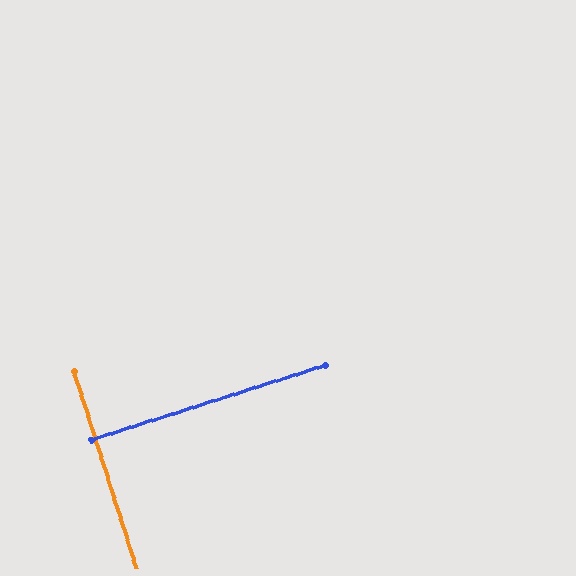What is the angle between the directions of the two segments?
Approximately 90 degrees.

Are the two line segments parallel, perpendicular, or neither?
Perpendicular — they meet at approximately 90°.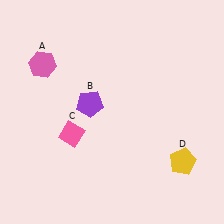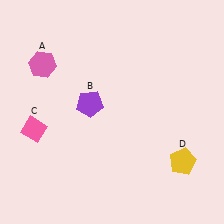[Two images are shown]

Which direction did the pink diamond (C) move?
The pink diamond (C) moved left.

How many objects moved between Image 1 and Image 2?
1 object moved between the two images.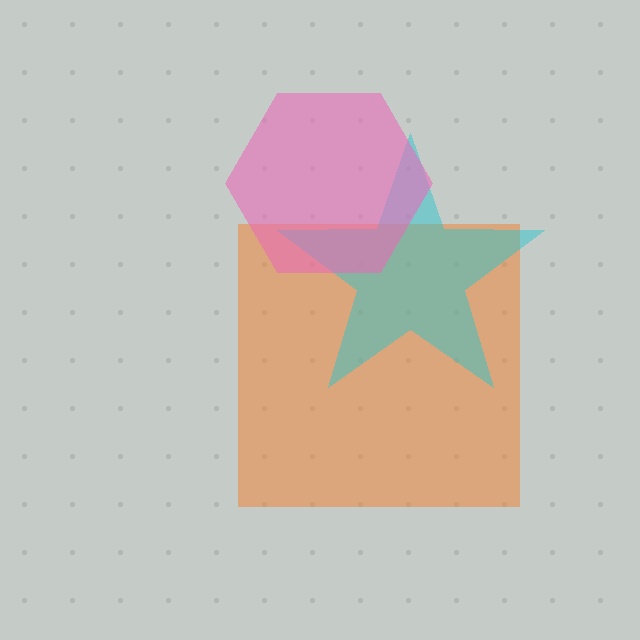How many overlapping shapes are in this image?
There are 3 overlapping shapes in the image.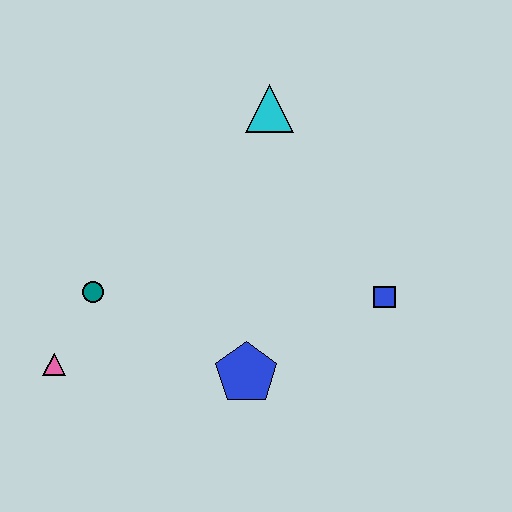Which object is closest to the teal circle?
The pink triangle is closest to the teal circle.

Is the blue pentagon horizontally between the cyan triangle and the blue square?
No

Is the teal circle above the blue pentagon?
Yes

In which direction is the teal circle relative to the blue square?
The teal circle is to the left of the blue square.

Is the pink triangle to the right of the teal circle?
No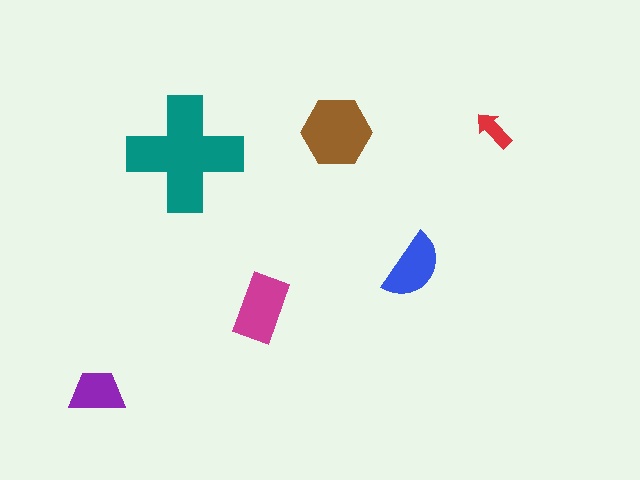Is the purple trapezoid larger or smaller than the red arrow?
Larger.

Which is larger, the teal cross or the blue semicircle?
The teal cross.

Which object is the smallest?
The red arrow.